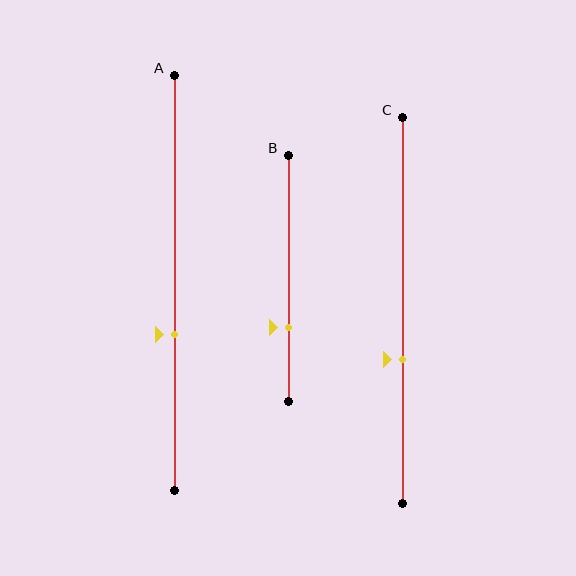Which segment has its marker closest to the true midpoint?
Segment A has its marker closest to the true midpoint.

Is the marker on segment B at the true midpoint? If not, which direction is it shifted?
No, the marker on segment B is shifted downward by about 20% of the segment length.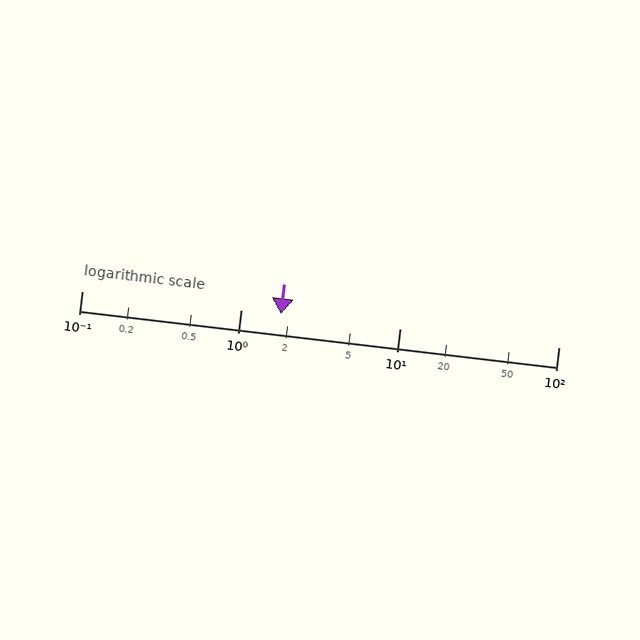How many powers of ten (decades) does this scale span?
The scale spans 3 decades, from 0.1 to 100.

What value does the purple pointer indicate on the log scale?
The pointer indicates approximately 1.8.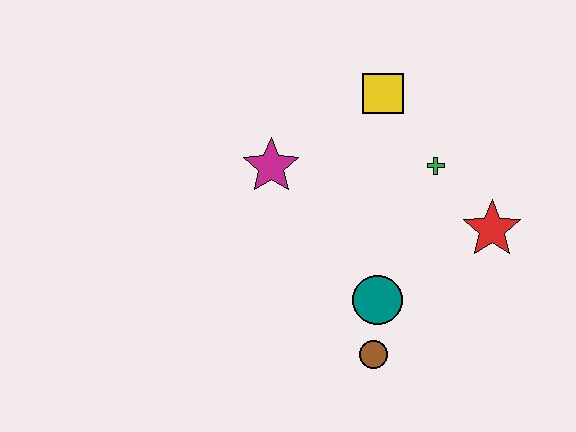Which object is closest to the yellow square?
The green cross is closest to the yellow square.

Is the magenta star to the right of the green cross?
No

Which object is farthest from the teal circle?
The yellow square is farthest from the teal circle.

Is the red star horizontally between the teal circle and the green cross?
No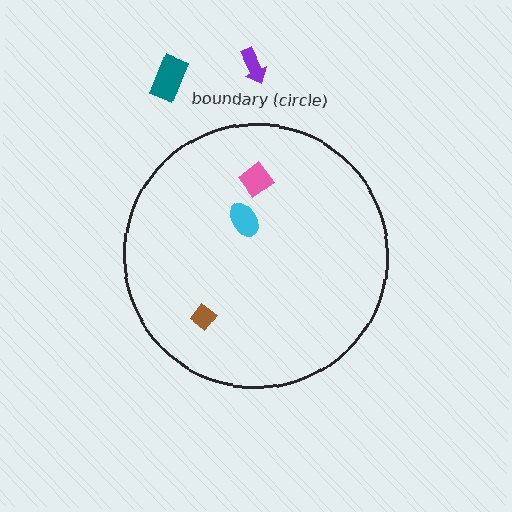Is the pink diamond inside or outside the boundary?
Inside.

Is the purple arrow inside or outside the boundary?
Outside.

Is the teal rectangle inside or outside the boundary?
Outside.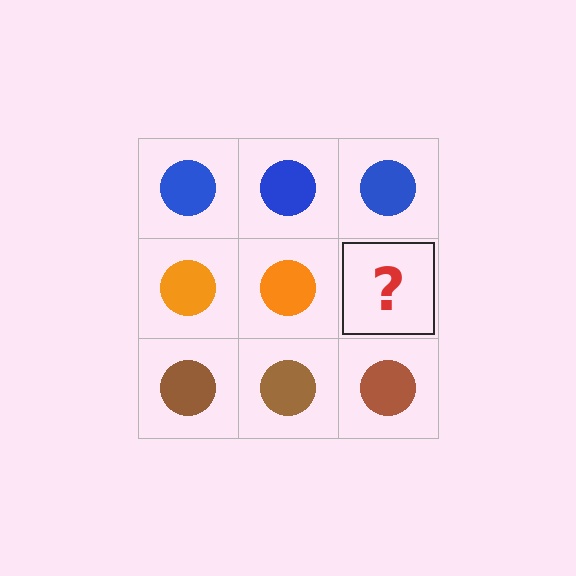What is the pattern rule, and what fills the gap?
The rule is that each row has a consistent color. The gap should be filled with an orange circle.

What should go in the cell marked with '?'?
The missing cell should contain an orange circle.